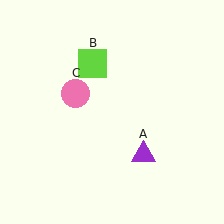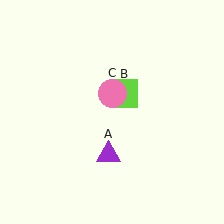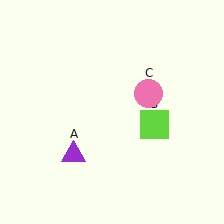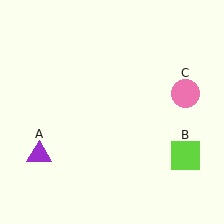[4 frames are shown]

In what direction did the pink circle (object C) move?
The pink circle (object C) moved right.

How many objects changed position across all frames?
3 objects changed position: purple triangle (object A), lime square (object B), pink circle (object C).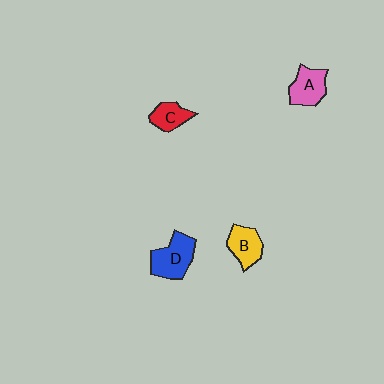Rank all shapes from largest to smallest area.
From largest to smallest: D (blue), A (pink), B (yellow), C (red).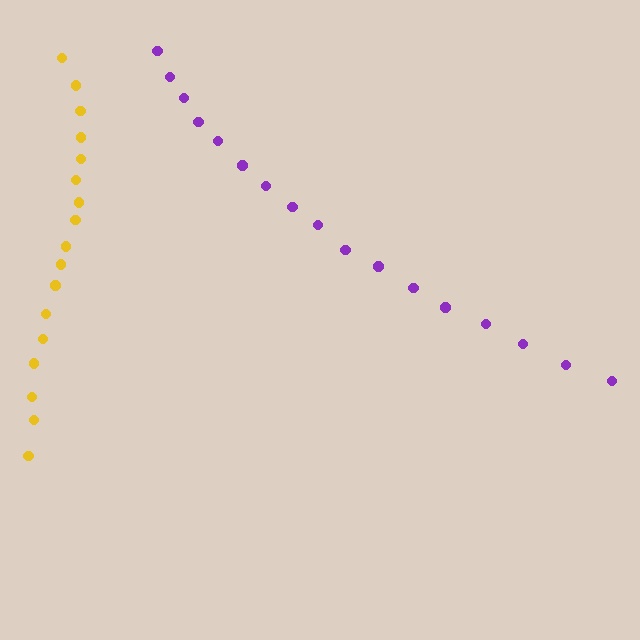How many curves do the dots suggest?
There are 2 distinct paths.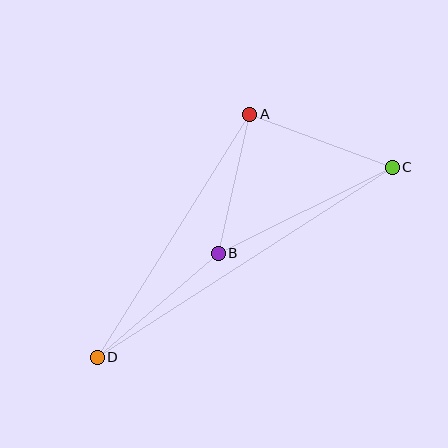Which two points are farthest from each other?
Points C and D are farthest from each other.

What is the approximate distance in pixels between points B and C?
The distance between B and C is approximately 194 pixels.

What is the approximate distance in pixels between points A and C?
The distance between A and C is approximately 152 pixels.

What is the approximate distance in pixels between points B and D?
The distance between B and D is approximately 160 pixels.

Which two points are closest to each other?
Points A and B are closest to each other.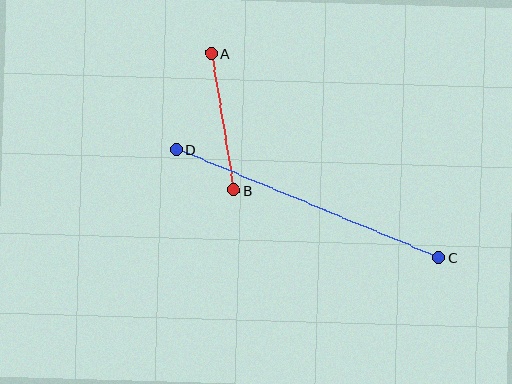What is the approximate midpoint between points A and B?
The midpoint is at approximately (222, 122) pixels.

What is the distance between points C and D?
The distance is approximately 284 pixels.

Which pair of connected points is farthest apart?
Points C and D are farthest apart.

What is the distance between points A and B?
The distance is approximately 139 pixels.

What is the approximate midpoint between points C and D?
The midpoint is at approximately (308, 204) pixels.